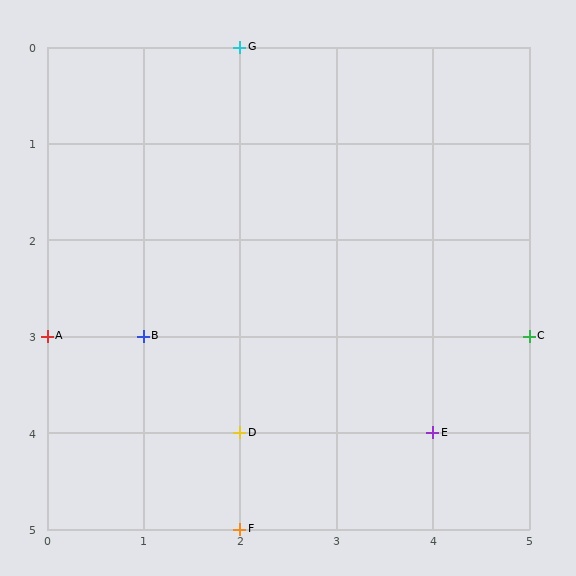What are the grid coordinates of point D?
Point D is at grid coordinates (2, 4).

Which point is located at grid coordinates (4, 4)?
Point E is at (4, 4).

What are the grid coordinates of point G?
Point G is at grid coordinates (2, 0).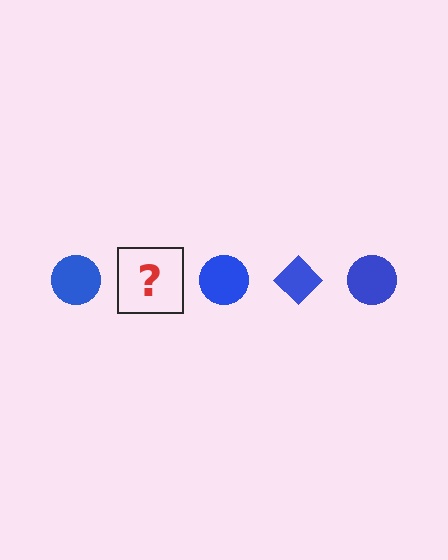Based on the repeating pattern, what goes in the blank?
The blank should be a blue diamond.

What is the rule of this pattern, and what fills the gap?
The rule is that the pattern cycles through circle, diamond shapes in blue. The gap should be filled with a blue diamond.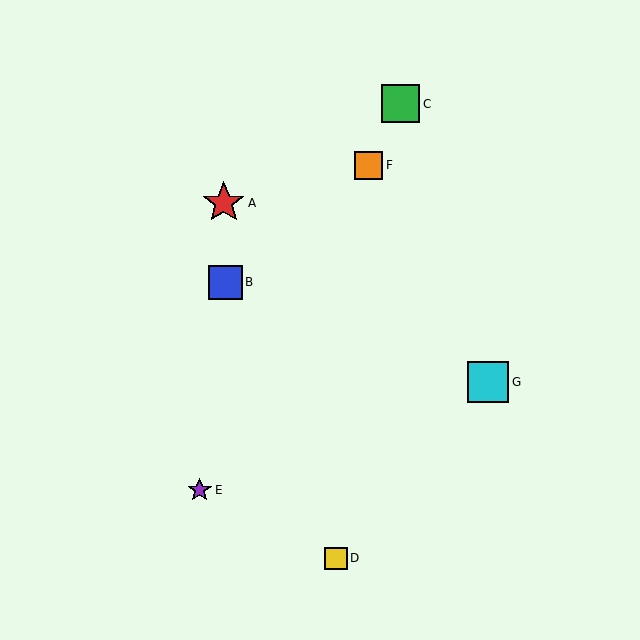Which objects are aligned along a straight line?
Objects C, E, F are aligned along a straight line.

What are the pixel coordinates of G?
Object G is at (488, 382).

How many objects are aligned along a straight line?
3 objects (C, E, F) are aligned along a straight line.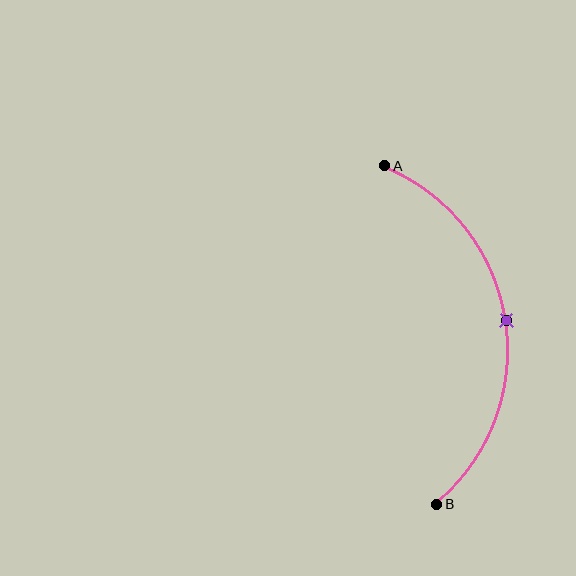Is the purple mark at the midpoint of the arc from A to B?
Yes. The purple mark lies on the arc at equal arc-length from both A and B — it is the arc midpoint.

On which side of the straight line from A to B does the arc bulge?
The arc bulges to the right of the straight line connecting A and B.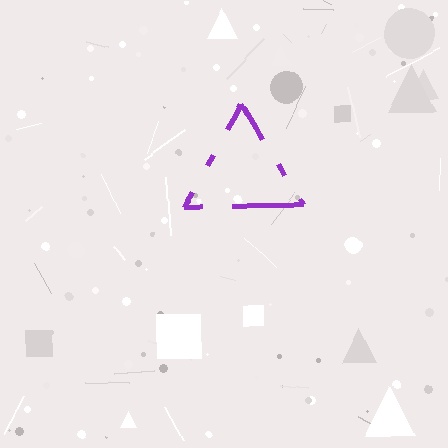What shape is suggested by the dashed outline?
The dashed outline suggests a triangle.